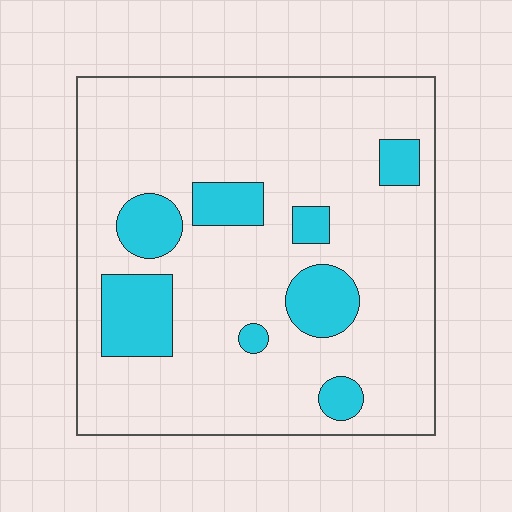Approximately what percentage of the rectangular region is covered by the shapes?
Approximately 20%.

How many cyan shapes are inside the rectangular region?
8.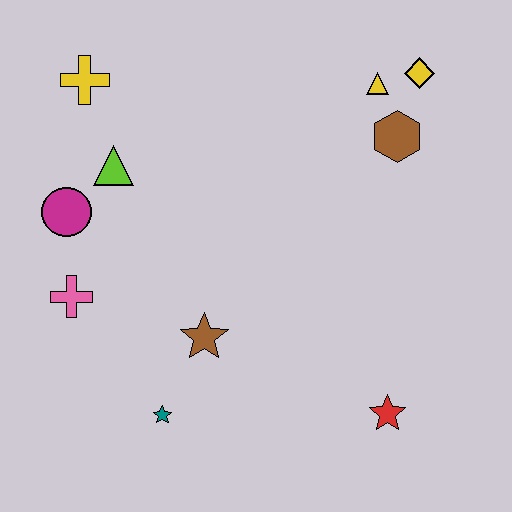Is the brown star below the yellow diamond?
Yes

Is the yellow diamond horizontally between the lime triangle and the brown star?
No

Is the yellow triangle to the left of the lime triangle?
No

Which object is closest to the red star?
The brown star is closest to the red star.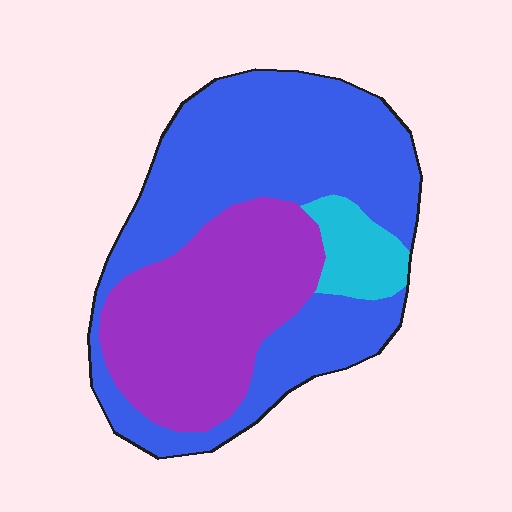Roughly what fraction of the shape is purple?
Purple covers about 35% of the shape.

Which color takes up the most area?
Blue, at roughly 55%.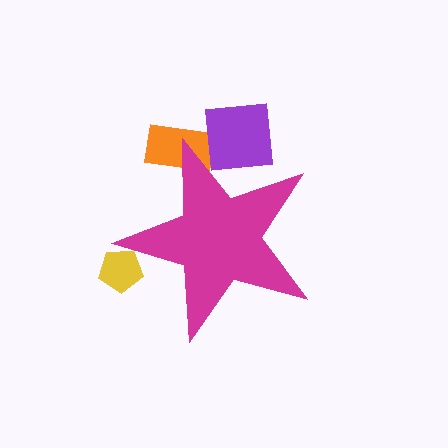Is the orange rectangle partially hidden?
Yes, the orange rectangle is partially hidden behind the magenta star.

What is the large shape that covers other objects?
A magenta star.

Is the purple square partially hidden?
Yes, the purple square is partially hidden behind the magenta star.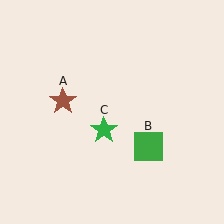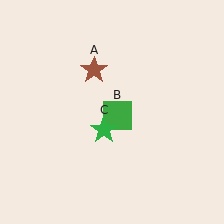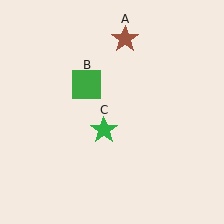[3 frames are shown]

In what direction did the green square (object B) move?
The green square (object B) moved up and to the left.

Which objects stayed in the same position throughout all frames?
Green star (object C) remained stationary.